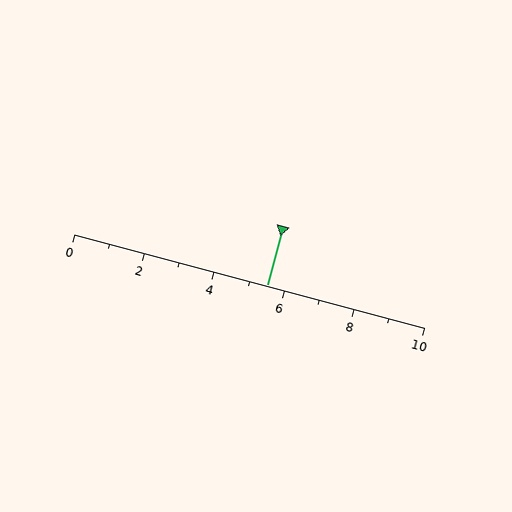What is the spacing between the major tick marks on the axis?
The major ticks are spaced 2 apart.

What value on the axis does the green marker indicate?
The marker indicates approximately 5.5.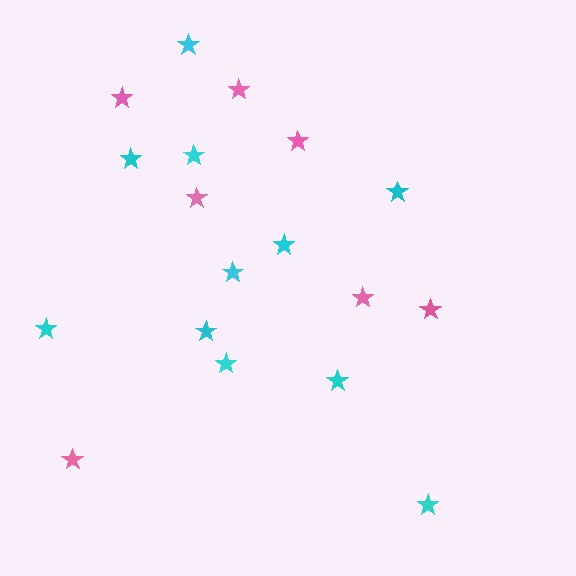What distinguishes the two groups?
There are 2 groups: one group of cyan stars (11) and one group of pink stars (7).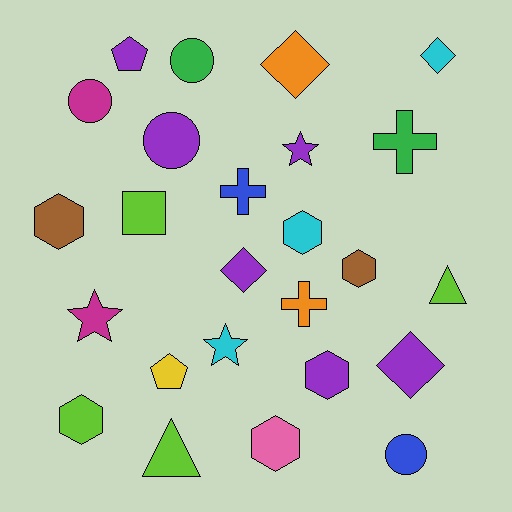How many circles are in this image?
There are 4 circles.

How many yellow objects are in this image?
There is 1 yellow object.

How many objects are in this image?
There are 25 objects.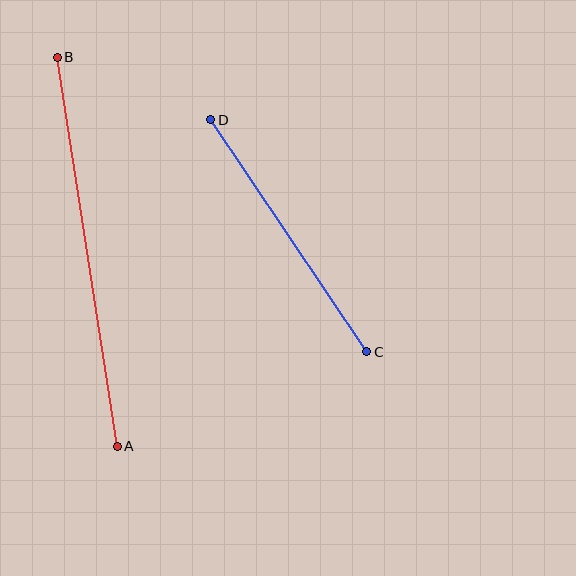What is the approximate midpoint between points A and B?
The midpoint is at approximately (87, 252) pixels.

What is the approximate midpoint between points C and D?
The midpoint is at approximately (289, 236) pixels.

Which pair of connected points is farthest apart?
Points A and B are farthest apart.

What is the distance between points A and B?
The distance is approximately 393 pixels.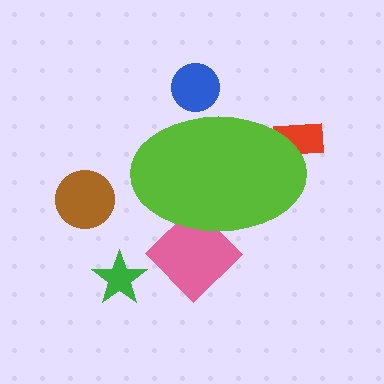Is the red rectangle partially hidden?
Yes, the red rectangle is partially hidden behind the lime ellipse.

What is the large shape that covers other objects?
A lime ellipse.